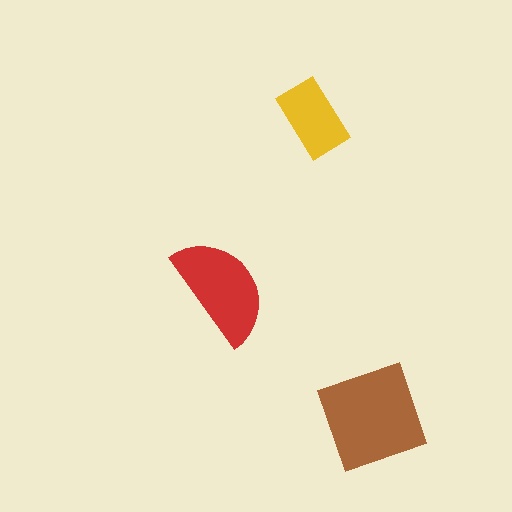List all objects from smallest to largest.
The yellow rectangle, the red semicircle, the brown diamond.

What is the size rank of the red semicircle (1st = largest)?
2nd.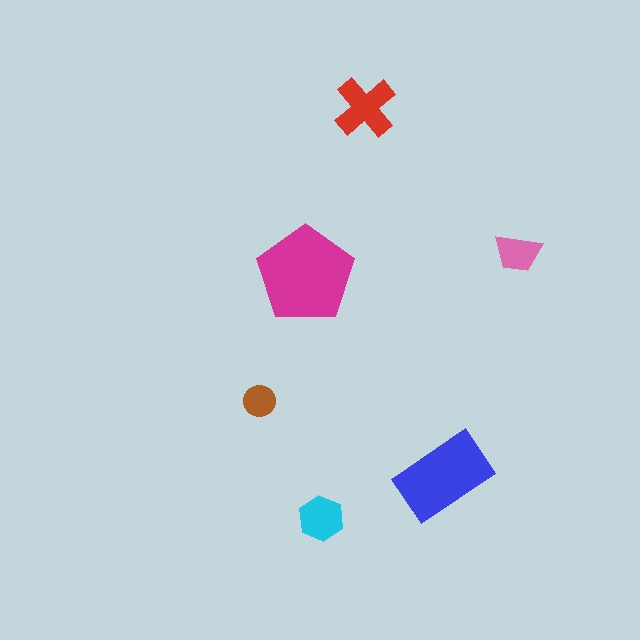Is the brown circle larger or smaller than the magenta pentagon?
Smaller.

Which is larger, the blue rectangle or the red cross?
The blue rectangle.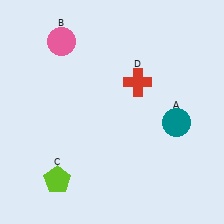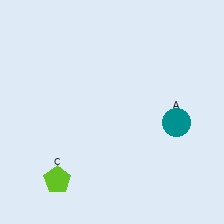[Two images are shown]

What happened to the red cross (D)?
The red cross (D) was removed in Image 2. It was in the top-right area of Image 1.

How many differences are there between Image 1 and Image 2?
There are 2 differences between the two images.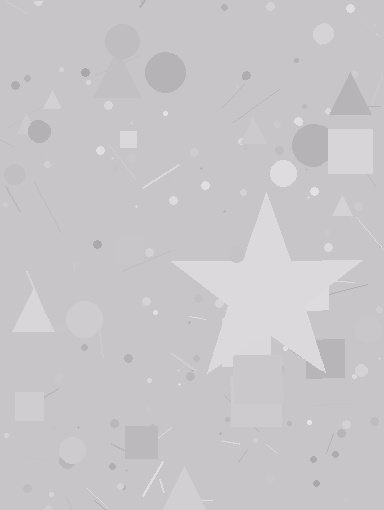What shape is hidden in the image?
A star is hidden in the image.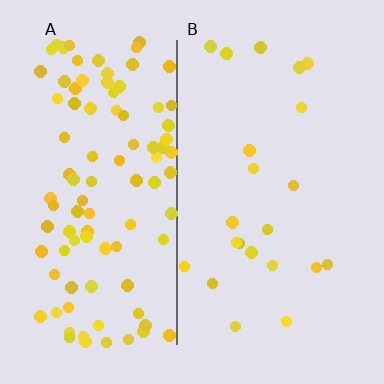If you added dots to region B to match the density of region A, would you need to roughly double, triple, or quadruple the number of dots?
Approximately quadruple.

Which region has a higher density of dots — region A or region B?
A (the left).